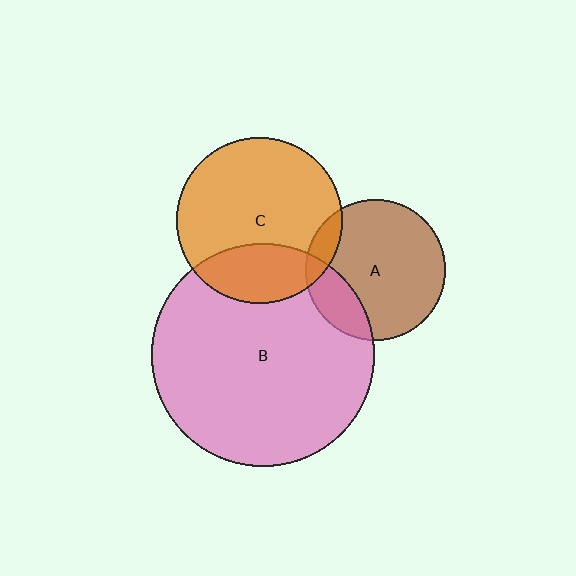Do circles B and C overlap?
Yes.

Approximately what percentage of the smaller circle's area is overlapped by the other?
Approximately 25%.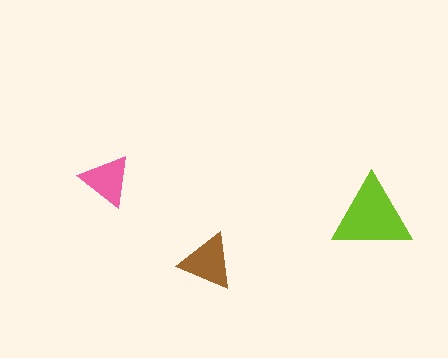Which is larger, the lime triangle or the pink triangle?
The lime one.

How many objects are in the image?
There are 3 objects in the image.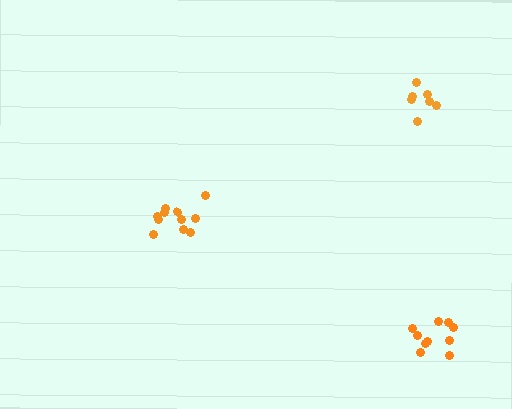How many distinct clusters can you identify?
There are 3 distinct clusters.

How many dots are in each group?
Group 1: 10 dots, Group 2: 11 dots, Group 3: 7 dots (28 total).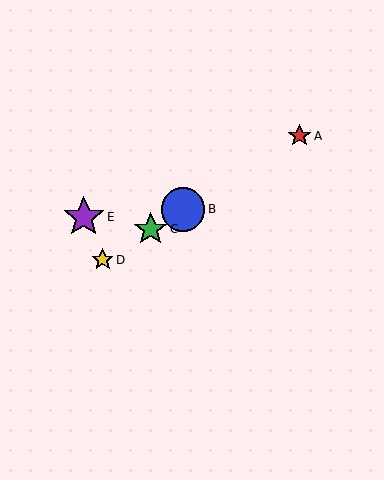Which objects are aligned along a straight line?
Objects A, B, C, D are aligned along a straight line.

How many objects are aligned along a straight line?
4 objects (A, B, C, D) are aligned along a straight line.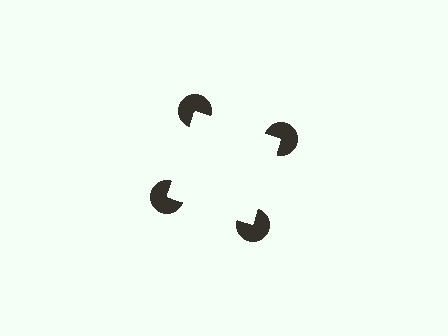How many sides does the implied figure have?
4 sides.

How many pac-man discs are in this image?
There are 4 — one at each vertex of the illusory square.